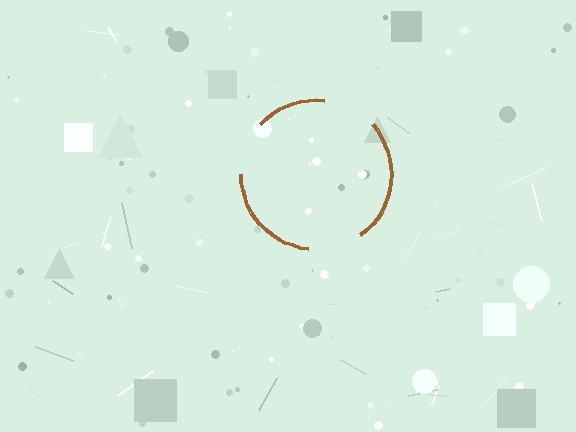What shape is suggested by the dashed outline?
The dashed outline suggests a circle.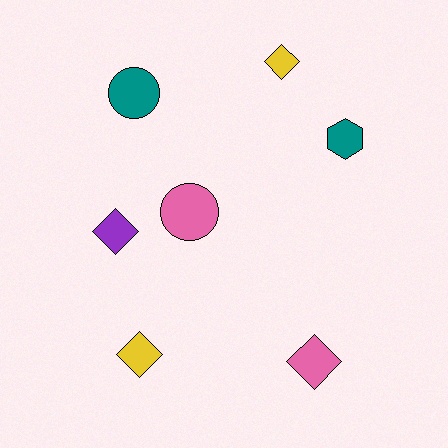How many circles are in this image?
There are 2 circles.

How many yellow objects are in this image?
There are 2 yellow objects.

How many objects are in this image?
There are 7 objects.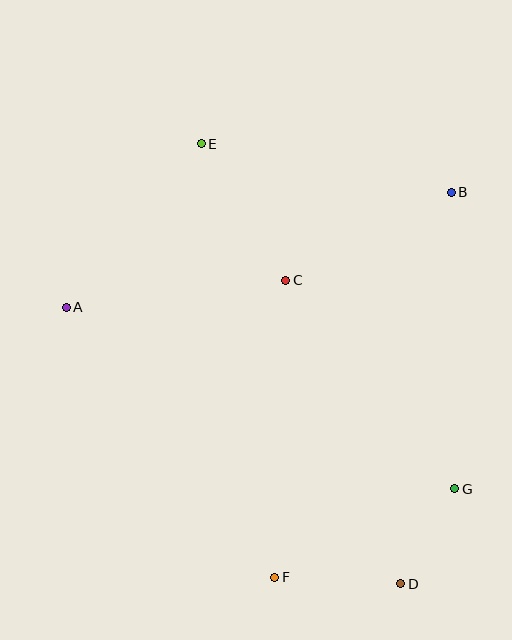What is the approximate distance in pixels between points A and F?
The distance between A and F is approximately 341 pixels.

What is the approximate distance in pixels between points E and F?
The distance between E and F is approximately 440 pixels.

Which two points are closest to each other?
Points D and G are closest to each other.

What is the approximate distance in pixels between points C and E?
The distance between C and E is approximately 161 pixels.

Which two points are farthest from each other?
Points D and E are farthest from each other.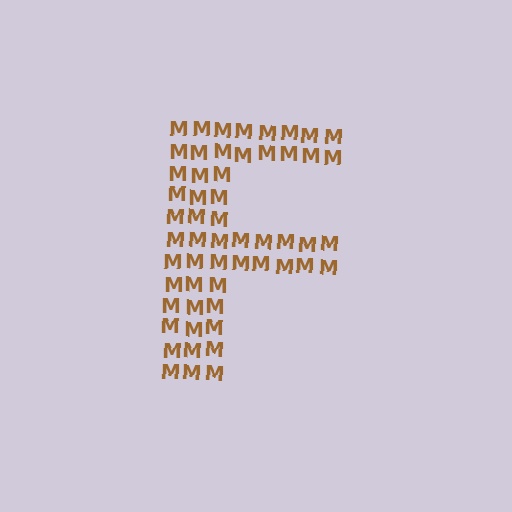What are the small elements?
The small elements are letter M's.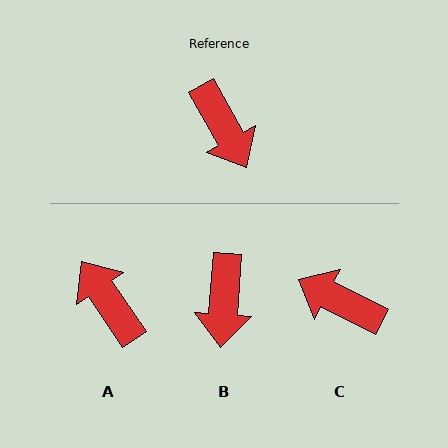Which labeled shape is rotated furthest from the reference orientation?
A, about 174 degrees away.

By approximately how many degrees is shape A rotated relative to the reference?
Approximately 174 degrees clockwise.